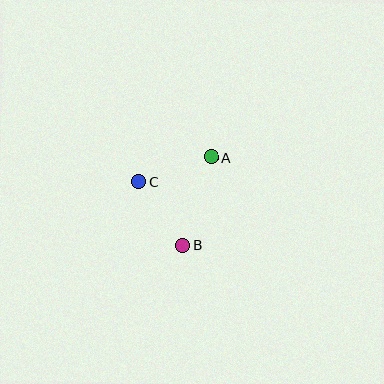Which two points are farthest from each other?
Points A and B are farthest from each other.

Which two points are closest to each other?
Points A and C are closest to each other.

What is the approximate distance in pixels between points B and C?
The distance between B and C is approximately 77 pixels.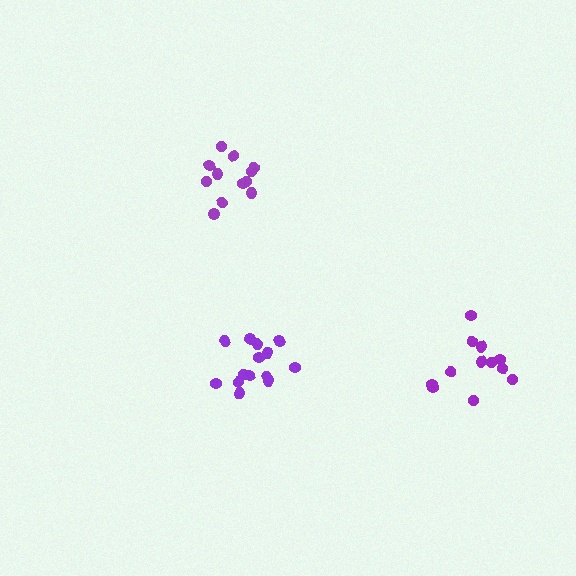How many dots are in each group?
Group 1: 12 dots, Group 2: 12 dots, Group 3: 14 dots (38 total).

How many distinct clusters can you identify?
There are 3 distinct clusters.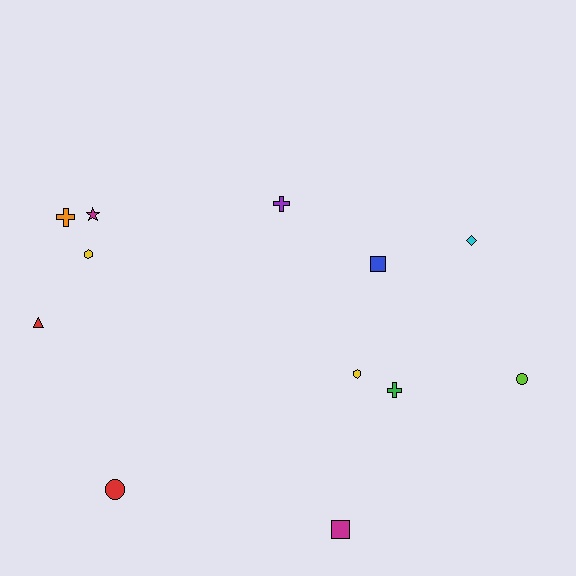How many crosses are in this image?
There are 3 crosses.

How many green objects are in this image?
There is 1 green object.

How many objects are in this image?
There are 12 objects.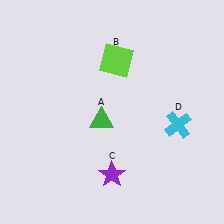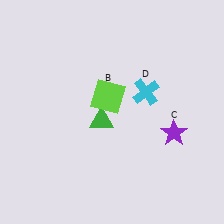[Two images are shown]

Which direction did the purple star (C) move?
The purple star (C) moved right.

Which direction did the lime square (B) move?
The lime square (B) moved down.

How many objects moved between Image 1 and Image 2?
3 objects moved between the two images.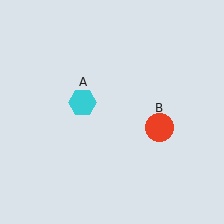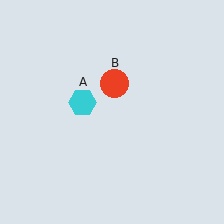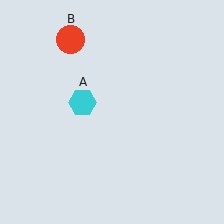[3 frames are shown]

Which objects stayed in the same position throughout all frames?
Cyan hexagon (object A) remained stationary.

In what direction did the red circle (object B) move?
The red circle (object B) moved up and to the left.